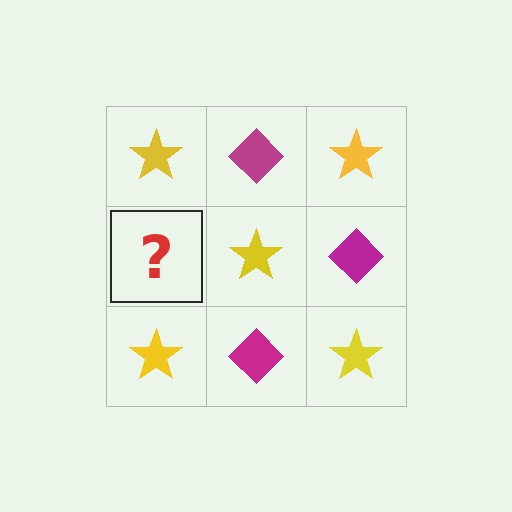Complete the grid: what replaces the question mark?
The question mark should be replaced with a magenta diamond.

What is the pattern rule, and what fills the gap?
The rule is that it alternates yellow star and magenta diamond in a checkerboard pattern. The gap should be filled with a magenta diamond.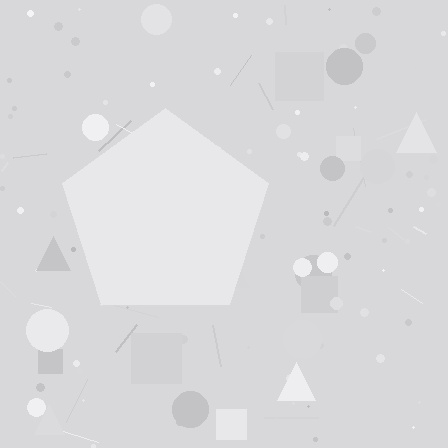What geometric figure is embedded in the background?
A pentagon is embedded in the background.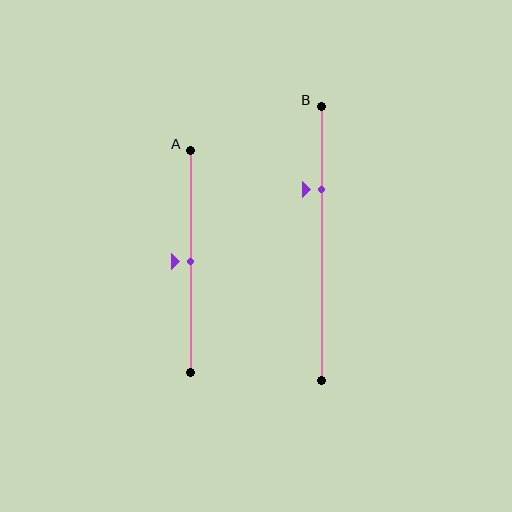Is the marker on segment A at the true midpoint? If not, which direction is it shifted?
Yes, the marker on segment A is at the true midpoint.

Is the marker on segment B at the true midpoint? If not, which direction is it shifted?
No, the marker on segment B is shifted upward by about 20% of the segment length.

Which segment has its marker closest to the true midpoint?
Segment A has its marker closest to the true midpoint.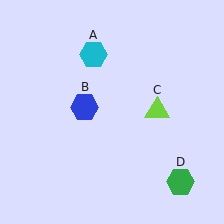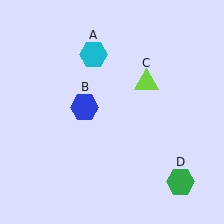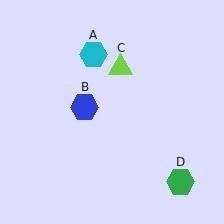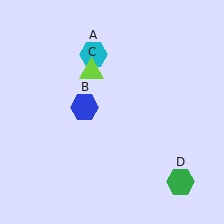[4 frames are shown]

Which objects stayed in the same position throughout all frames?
Cyan hexagon (object A) and blue hexagon (object B) and green hexagon (object D) remained stationary.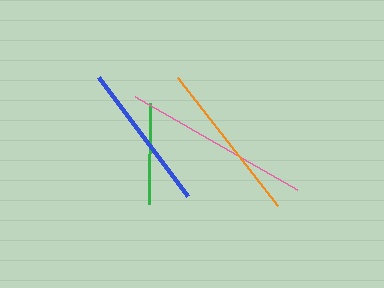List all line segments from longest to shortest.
From longest to shortest: pink, orange, blue, green.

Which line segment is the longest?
The pink line is the longest at approximately 186 pixels.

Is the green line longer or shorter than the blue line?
The blue line is longer than the green line.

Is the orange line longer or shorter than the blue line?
The orange line is longer than the blue line.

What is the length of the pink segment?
The pink segment is approximately 186 pixels long.